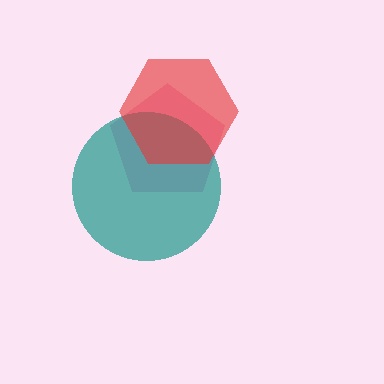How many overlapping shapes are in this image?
There are 3 overlapping shapes in the image.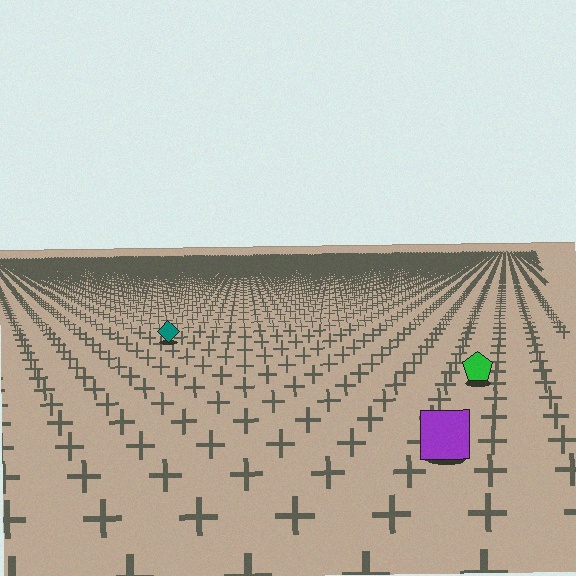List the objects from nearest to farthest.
From nearest to farthest: the purple square, the green pentagon, the teal diamond.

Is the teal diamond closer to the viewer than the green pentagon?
No. The green pentagon is closer — you can tell from the texture gradient: the ground texture is coarser near it.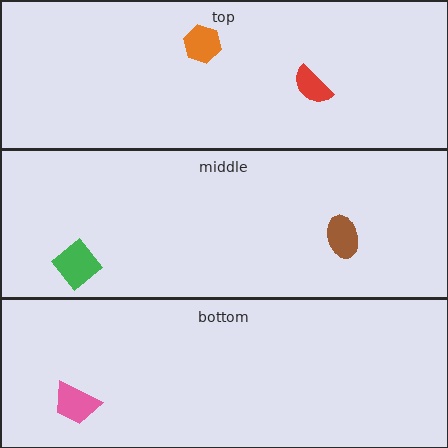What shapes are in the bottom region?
The pink trapezoid.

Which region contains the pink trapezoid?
The bottom region.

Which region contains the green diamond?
The middle region.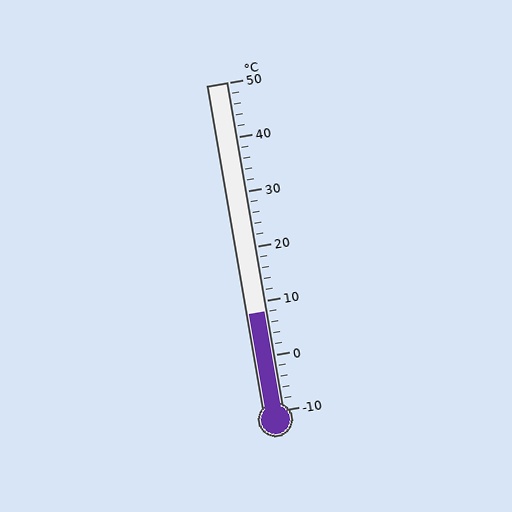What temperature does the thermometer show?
The thermometer shows approximately 8°C.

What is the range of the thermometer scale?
The thermometer scale ranges from -10°C to 50°C.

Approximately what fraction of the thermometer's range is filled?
The thermometer is filled to approximately 30% of its range.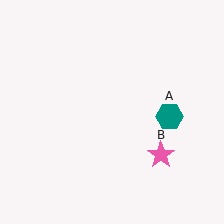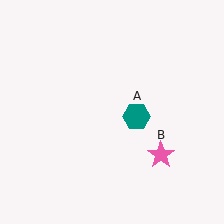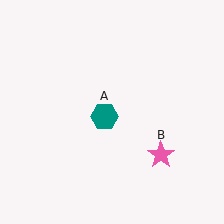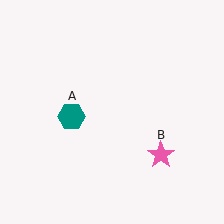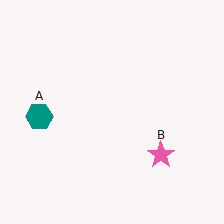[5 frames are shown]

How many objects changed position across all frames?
1 object changed position: teal hexagon (object A).